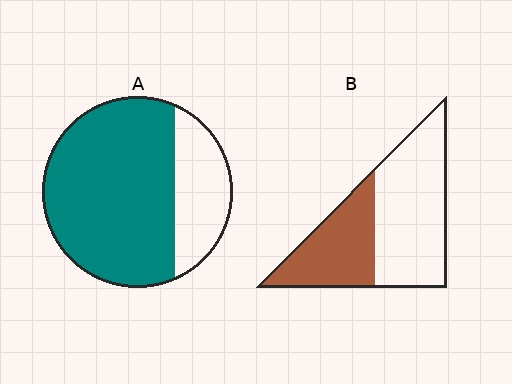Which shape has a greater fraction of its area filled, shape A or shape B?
Shape A.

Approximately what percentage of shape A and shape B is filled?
A is approximately 75% and B is approximately 40%.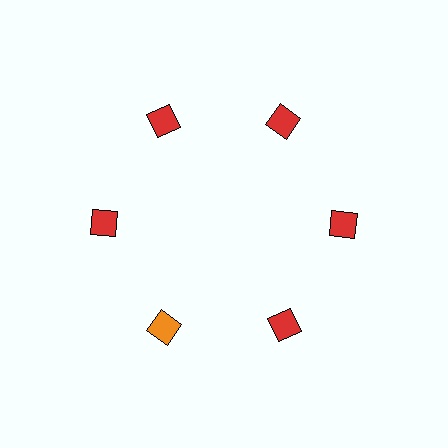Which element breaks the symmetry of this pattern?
The orange diamond at roughly the 7 o'clock position breaks the symmetry. All other shapes are red diamonds.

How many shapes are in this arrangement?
There are 6 shapes arranged in a ring pattern.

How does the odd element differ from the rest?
It has a different color: orange instead of red.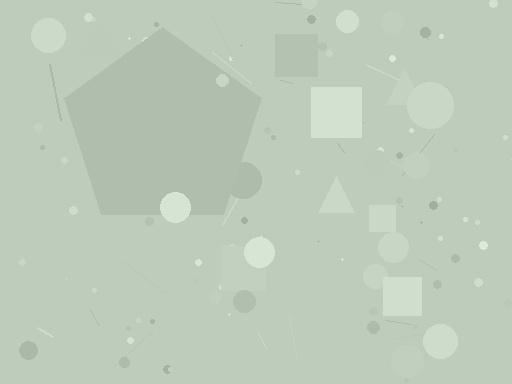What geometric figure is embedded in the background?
A pentagon is embedded in the background.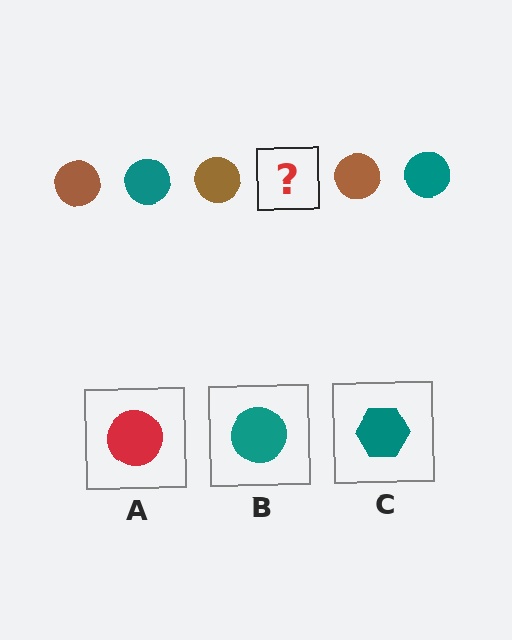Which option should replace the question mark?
Option B.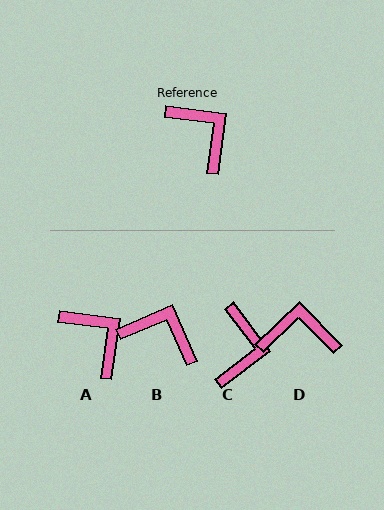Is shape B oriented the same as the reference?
No, it is off by about 31 degrees.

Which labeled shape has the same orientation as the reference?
A.